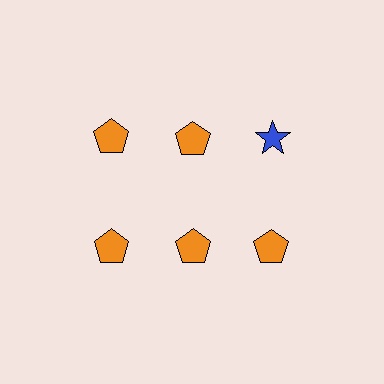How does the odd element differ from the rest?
It differs in both color (blue instead of orange) and shape (star instead of pentagon).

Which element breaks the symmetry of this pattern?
The blue star in the top row, center column breaks the symmetry. All other shapes are orange pentagons.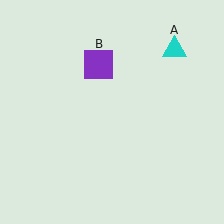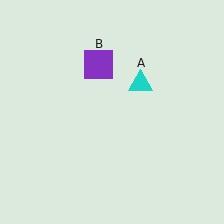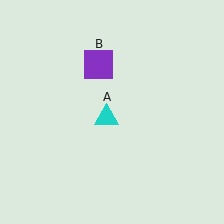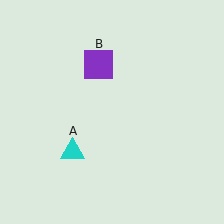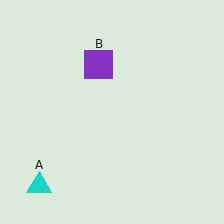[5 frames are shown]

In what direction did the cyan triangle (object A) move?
The cyan triangle (object A) moved down and to the left.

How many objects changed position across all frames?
1 object changed position: cyan triangle (object A).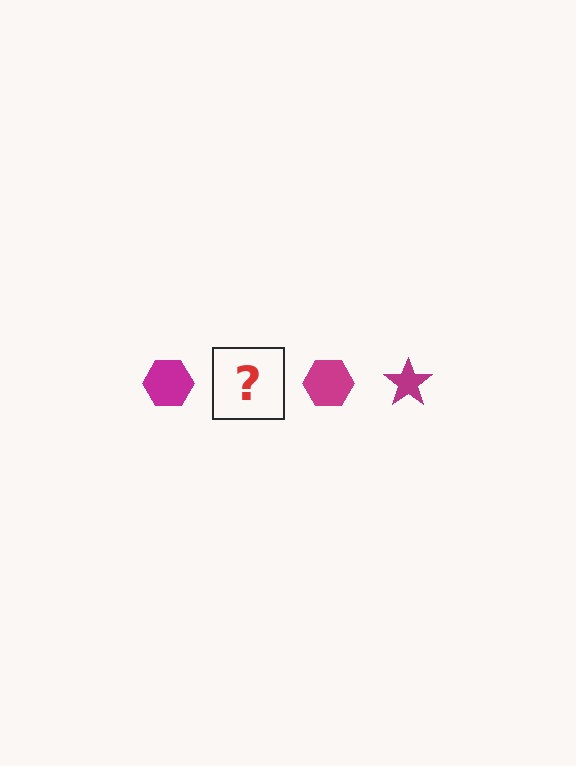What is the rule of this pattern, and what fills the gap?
The rule is that the pattern cycles through hexagon, star shapes in magenta. The gap should be filled with a magenta star.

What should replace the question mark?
The question mark should be replaced with a magenta star.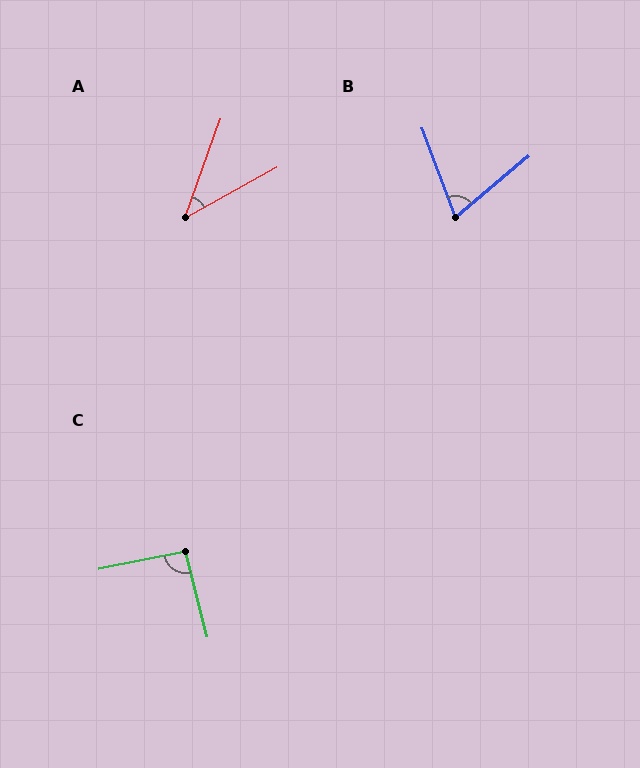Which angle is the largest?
C, at approximately 93 degrees.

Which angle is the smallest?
A, at approximately 41 degrees.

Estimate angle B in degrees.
Approximately 71 degrees.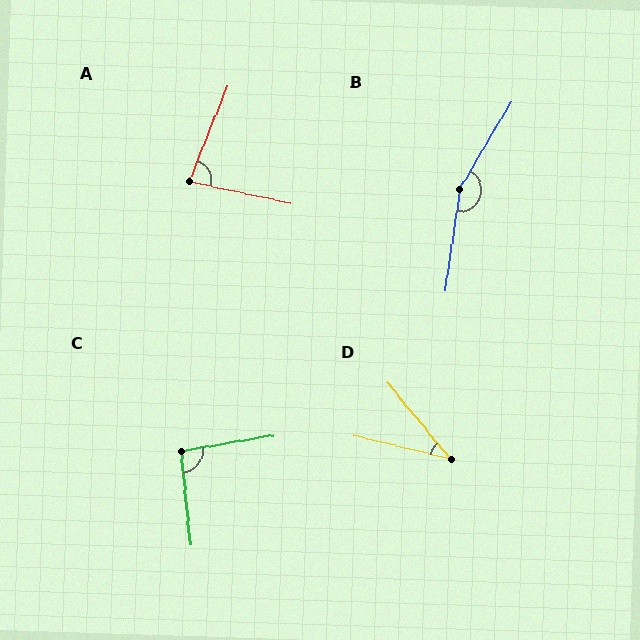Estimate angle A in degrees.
Approximately 80 degrees.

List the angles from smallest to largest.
D (37°), A (80°), C (93°), B (158°).